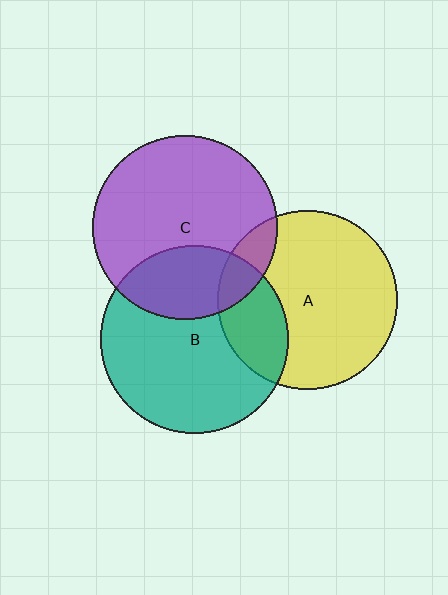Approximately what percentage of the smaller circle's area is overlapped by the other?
Approximately 10%.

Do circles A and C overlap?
Yes.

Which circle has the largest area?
Circle B (teal).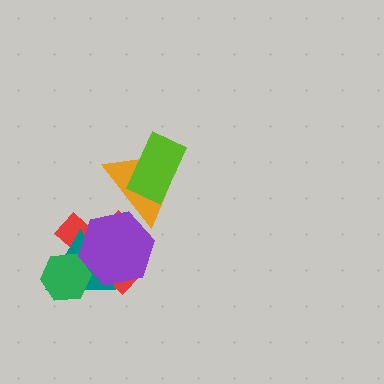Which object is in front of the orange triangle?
The lime rectangle is in front of the orange triangle.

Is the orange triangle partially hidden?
Yes, it is partially covered by another shape.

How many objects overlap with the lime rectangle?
1 object overlaps with the lime rectangle.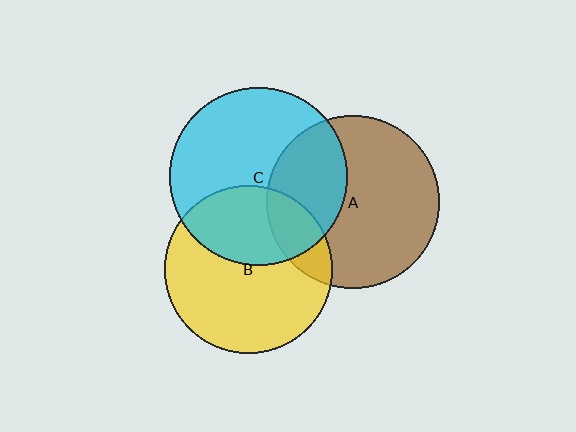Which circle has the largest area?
Circle C (cyan).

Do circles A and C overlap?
Yes.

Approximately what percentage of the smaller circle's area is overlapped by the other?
Approximately 35%.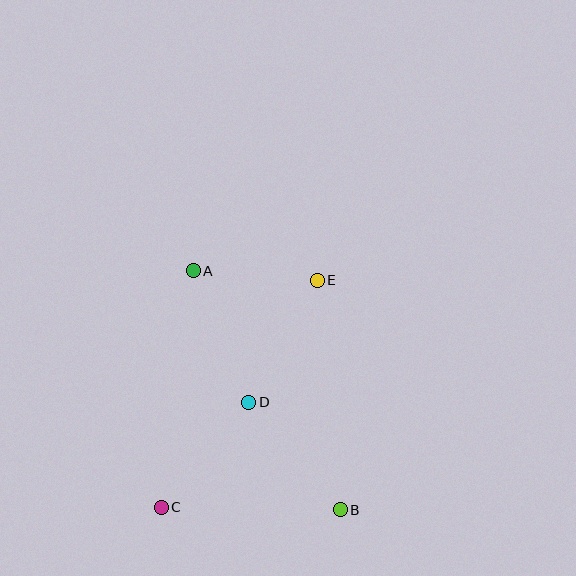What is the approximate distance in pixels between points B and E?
The distance between B and E is approximately 230 pixels.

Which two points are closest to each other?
Points A and E are closest to each other.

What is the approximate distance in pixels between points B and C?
The distance between B and C is approximately 179 pixels.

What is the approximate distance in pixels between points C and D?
The distance between C and D is approximately 137 pixels.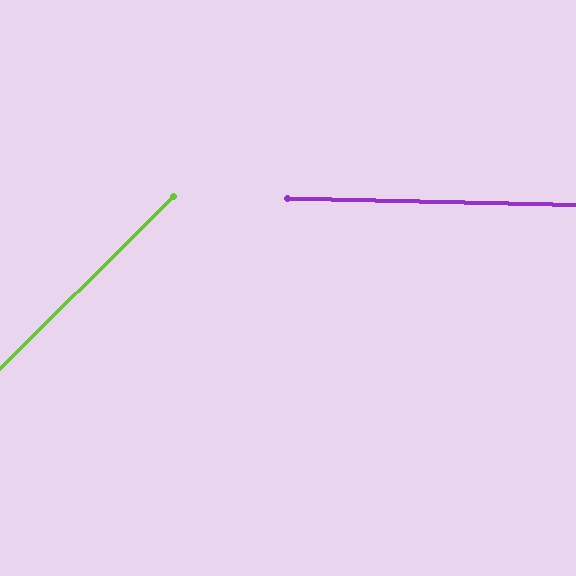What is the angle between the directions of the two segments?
Approximately 46 degrees.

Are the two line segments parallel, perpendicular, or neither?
Neither parallel nor perpendicular — they differ by about 46°.